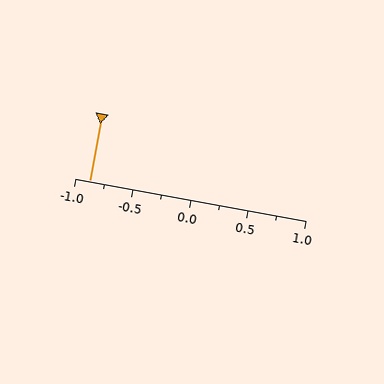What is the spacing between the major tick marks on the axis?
The major ticks are spaced 0.5 apart.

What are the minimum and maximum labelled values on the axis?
The axis runs from -1.0 to 1.0.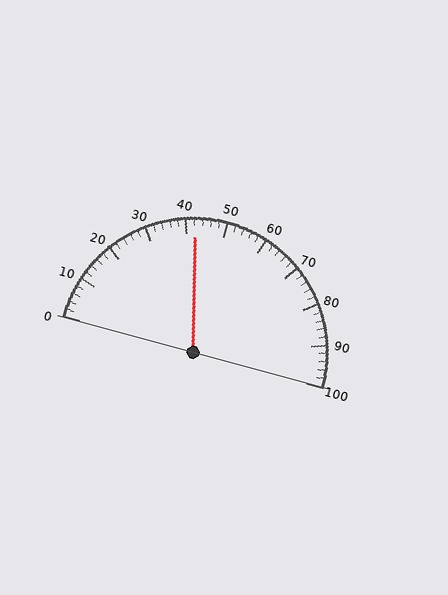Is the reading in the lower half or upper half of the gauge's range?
The reading is in the lower half of the range (0 to 100).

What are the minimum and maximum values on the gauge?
The gauge ranges from 0 to 100.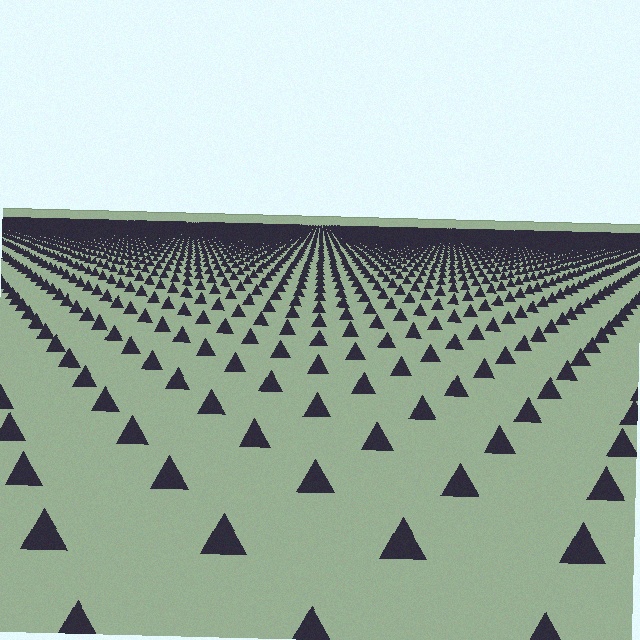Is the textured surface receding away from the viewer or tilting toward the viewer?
The surface is receding away from the viewer. Texture elements get smaller and denser toward the top.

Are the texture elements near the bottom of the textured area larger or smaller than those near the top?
Larger. Near the bottom, elements are closer to the viewer and appear at a bigger on-screen size.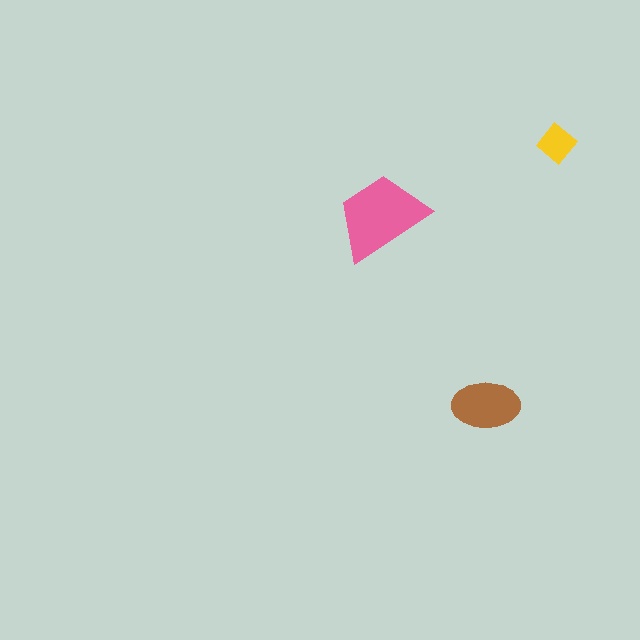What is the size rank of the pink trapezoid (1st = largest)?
1st.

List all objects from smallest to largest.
The yellow diamond, the brown ellipse, the pink trapezoid.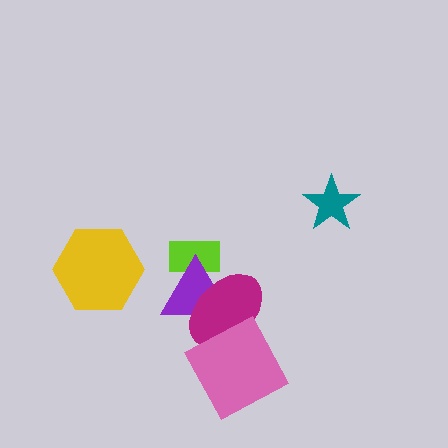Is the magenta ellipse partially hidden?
Yes, it is partially covered by another shape.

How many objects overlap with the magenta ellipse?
2 objects overlap with the magenta ellipse.